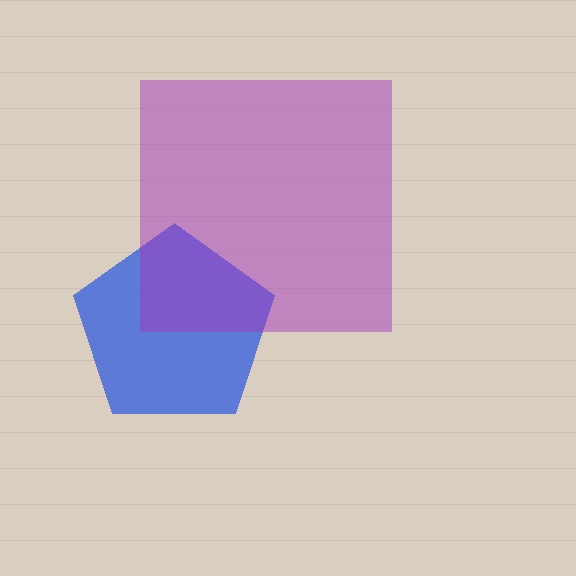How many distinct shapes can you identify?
There are 2 distinct shapes: a blue pentagon, a purple square.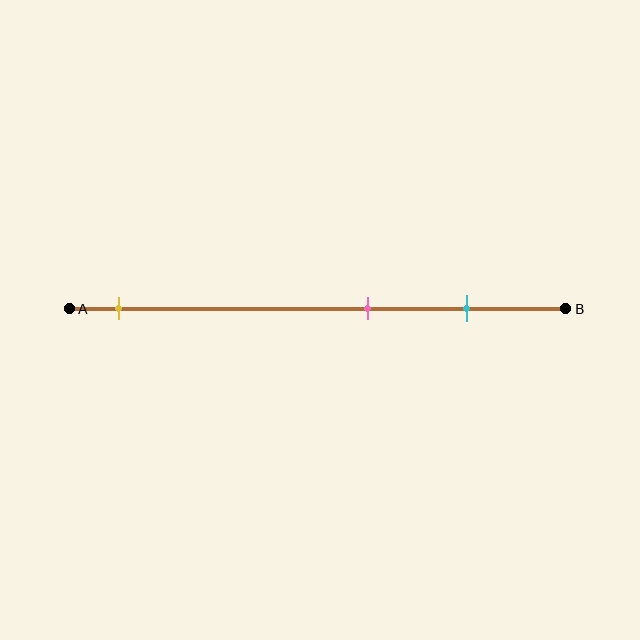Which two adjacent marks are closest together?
The pink and cyan marks are the closest adjacent pair.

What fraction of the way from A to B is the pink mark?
The pink mark is approximately 60% (0.6) of the way from A to B.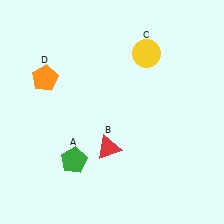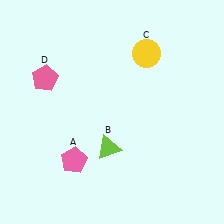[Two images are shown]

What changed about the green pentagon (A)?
In Image 1, A is green. In Image 2, it changed to pink.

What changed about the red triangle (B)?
In Image 1, B is red. In Image 2, it changed to lime.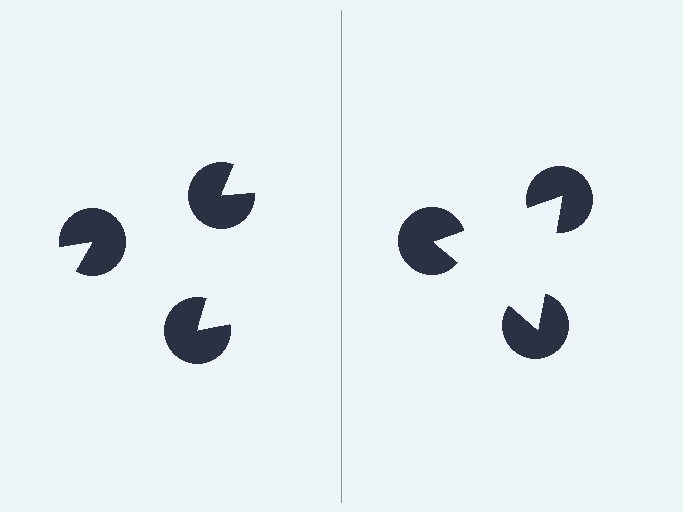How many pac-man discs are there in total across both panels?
6 — 3 on each side.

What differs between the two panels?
The pac-man discs are positioned identically on both sides; only the wedge orientations differ. On the right they align to a triangle; on the left they are misaligned.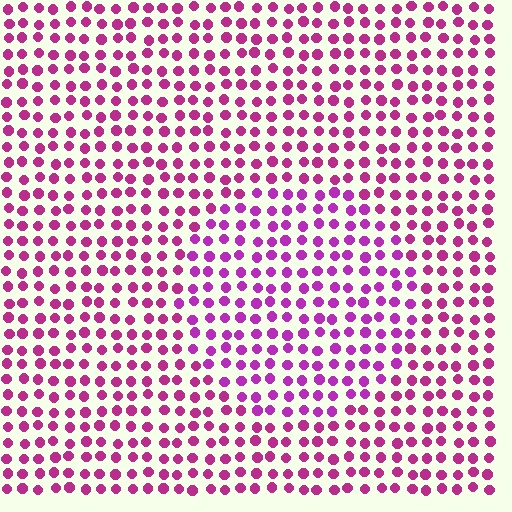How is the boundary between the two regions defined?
The boundary is defined purely by a slight shift in hue (about 21 degrees). Spacing, size, and orientation are identical on both sides.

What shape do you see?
I see a circle.